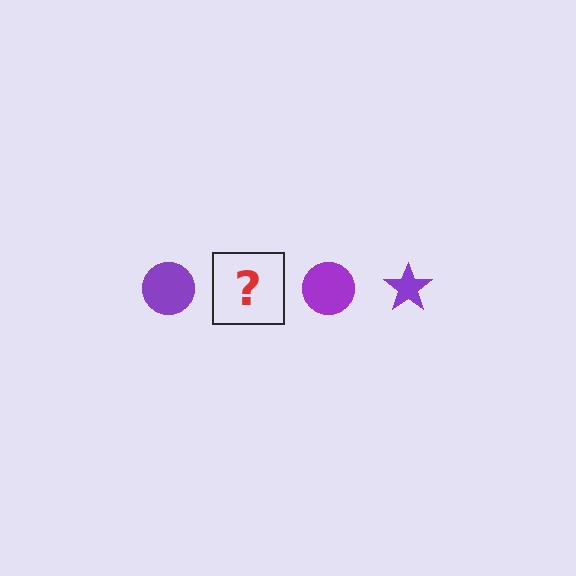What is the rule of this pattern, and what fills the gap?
The rule is that the pattern cycles through circle, star shapes in purple. The gap should be filled with a purple star.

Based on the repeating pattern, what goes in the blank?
The blank should be a purple star.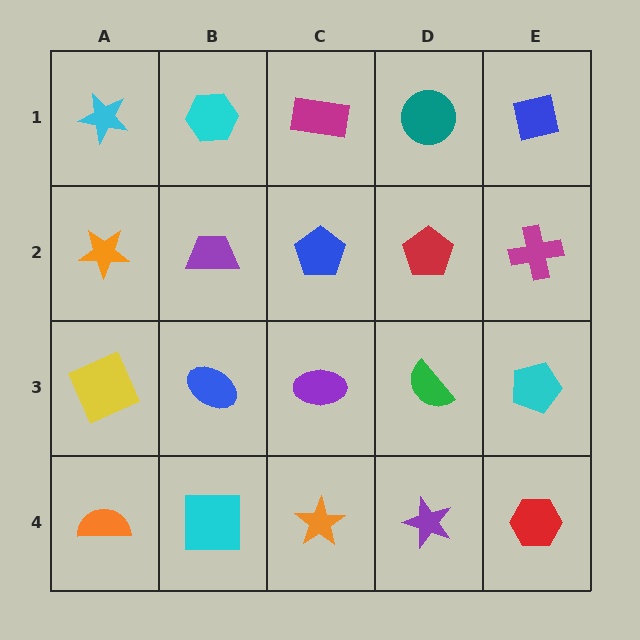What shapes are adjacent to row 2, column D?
A teal circle (row 1, column D), a green semicircle (row 3, column D), a blue pentagon (row 2, column C), a magenta cross (row 2, column E).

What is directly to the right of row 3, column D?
A cyan pentagon.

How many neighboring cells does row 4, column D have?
3.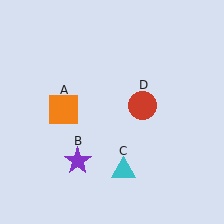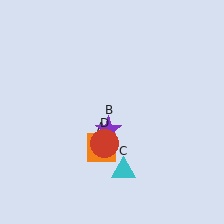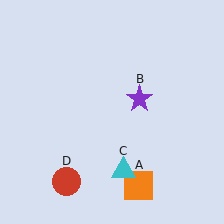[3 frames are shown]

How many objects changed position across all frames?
3 objects changed position: orange square (object A), purple star (object B), red circle (object D).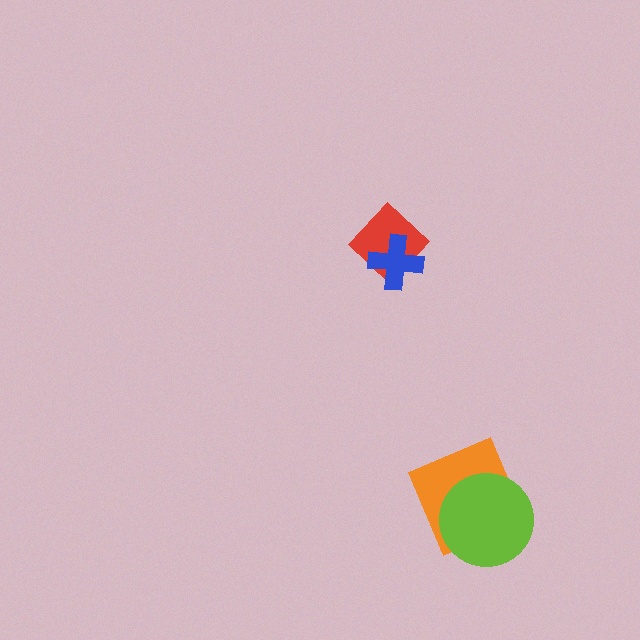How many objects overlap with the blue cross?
1 object overlaps with the blue cross.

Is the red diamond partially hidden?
Yes, it is partially covered by another shape.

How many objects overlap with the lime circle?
1 object overlaps with the lime circle.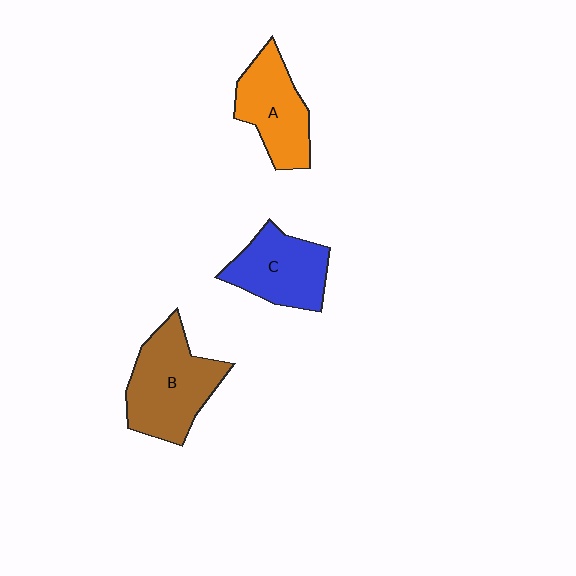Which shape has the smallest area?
Shape C (blue).